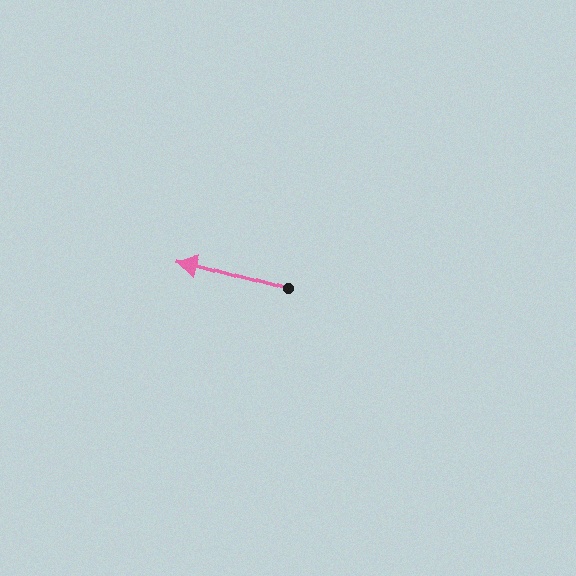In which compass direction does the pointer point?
West.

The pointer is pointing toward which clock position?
Roughly 10 o'clock.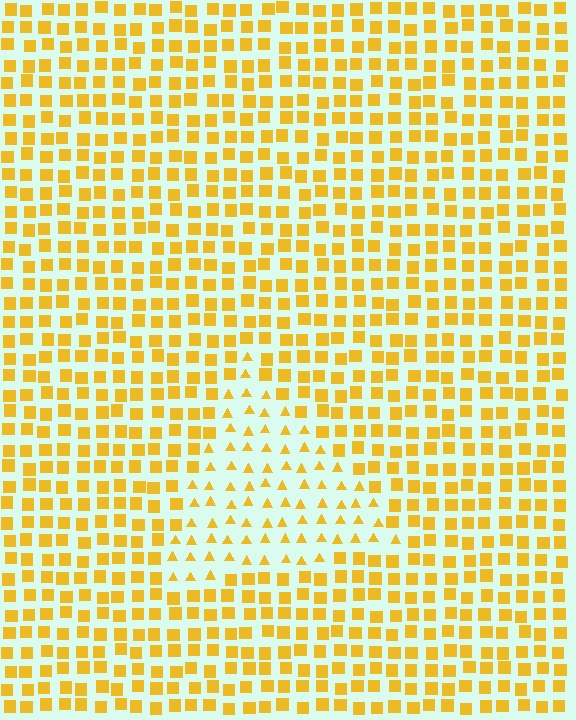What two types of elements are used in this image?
The image uses triangles inside the triangle region and squares outside it.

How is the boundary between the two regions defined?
The boundary is defined by a change in element shape: triangles inside vs. squares outside. All elements share the same color and spacing.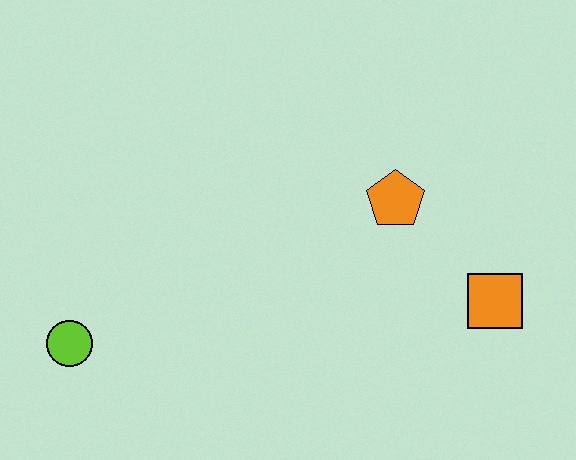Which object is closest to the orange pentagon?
The orange square is closest to the orange pentagon.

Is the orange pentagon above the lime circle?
Yes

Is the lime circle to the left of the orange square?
Yes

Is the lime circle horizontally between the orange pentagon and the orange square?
No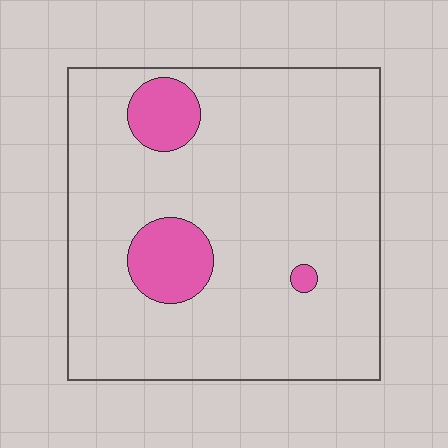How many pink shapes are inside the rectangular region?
3.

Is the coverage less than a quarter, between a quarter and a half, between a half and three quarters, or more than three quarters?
Less than a quarter.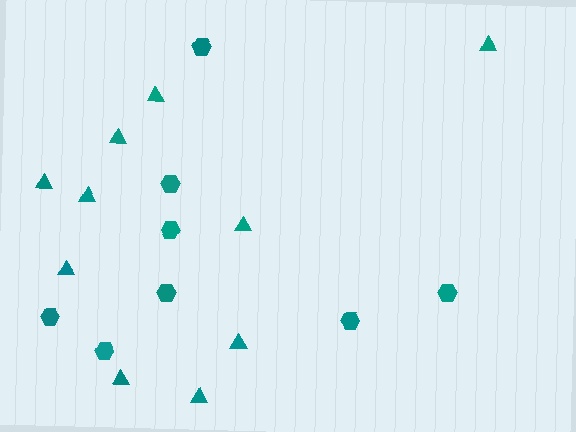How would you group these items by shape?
There are 2 groups: one group of hexagons (8) and one group of triangles (10).